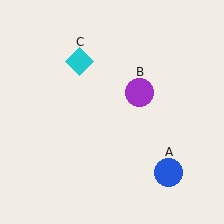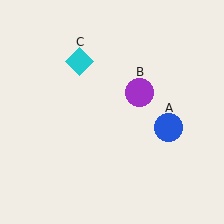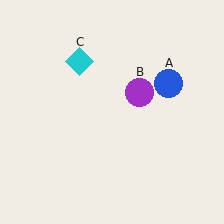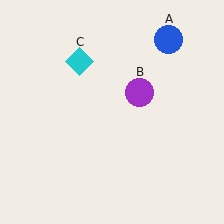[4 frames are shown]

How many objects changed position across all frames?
1 object changed position: blue circle (object A).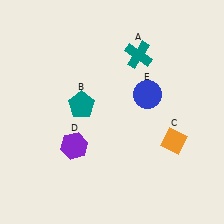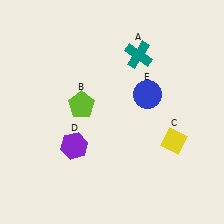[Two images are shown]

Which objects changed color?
B changed from teal to lime. C changed from orange to yellow.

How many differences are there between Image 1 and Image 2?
There are 2 differences between the two images.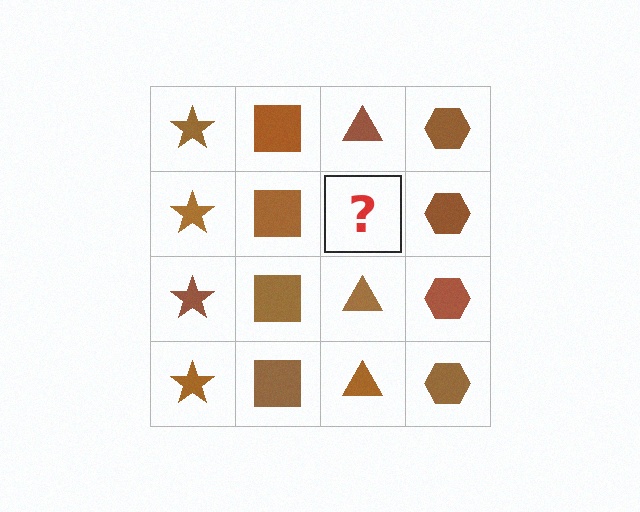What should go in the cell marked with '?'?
The missing cell should contain a brown triangle.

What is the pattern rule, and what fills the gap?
The rule is that each column has a consistent shape. The gap should be filled with a brown triangle.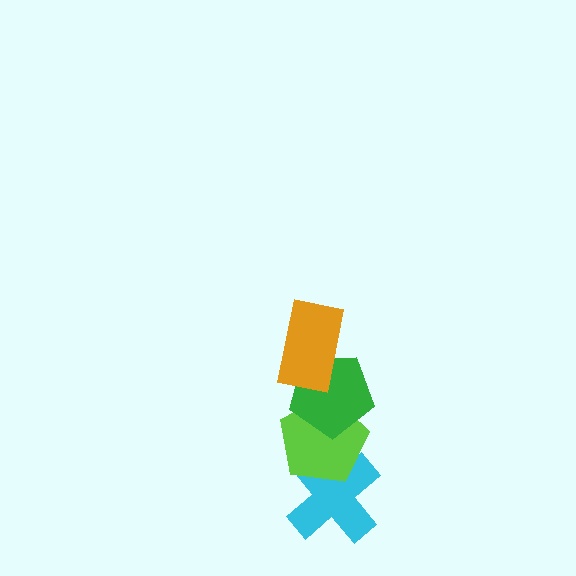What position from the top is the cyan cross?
The cyan cross is 4th from the top.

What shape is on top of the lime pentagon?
The green pentagon is on top of the lime pentagon.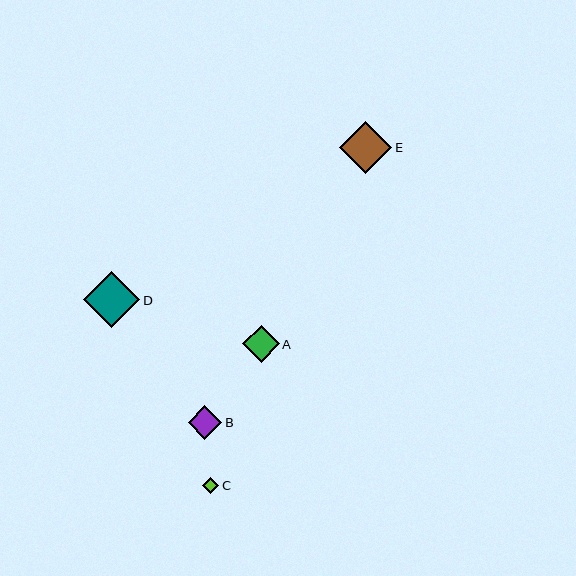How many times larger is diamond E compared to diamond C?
Diamond E is approximately 3.2 times the size of diamond C.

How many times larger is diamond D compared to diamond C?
Diamond D is approximately 3.4 times the size of diamond C.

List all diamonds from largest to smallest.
From largest to smallest: D, E, A, B, C.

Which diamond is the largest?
Diamond D is the largest with a size of approximately 56 pixels.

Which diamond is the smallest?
Diamond C is the smallest with a size of approximately 16 pixels.